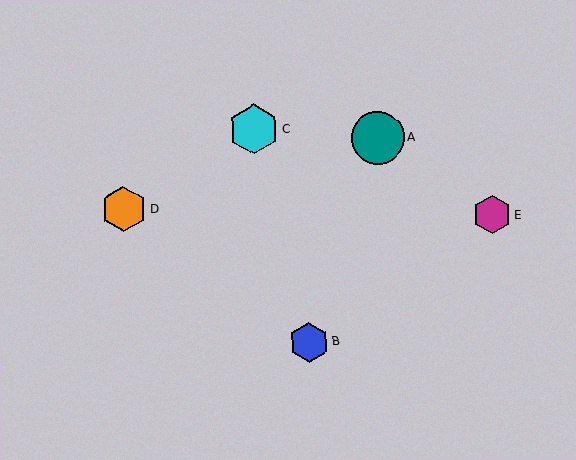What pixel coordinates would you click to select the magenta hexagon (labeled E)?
Click at (492, 215) to select the magenta hexagon E.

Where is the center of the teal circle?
The center of the teal circle is at (378, 138).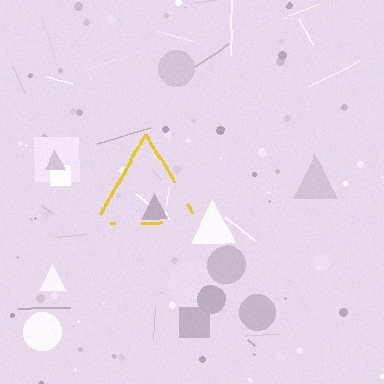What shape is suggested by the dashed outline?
The dashed outline suggests a triangle.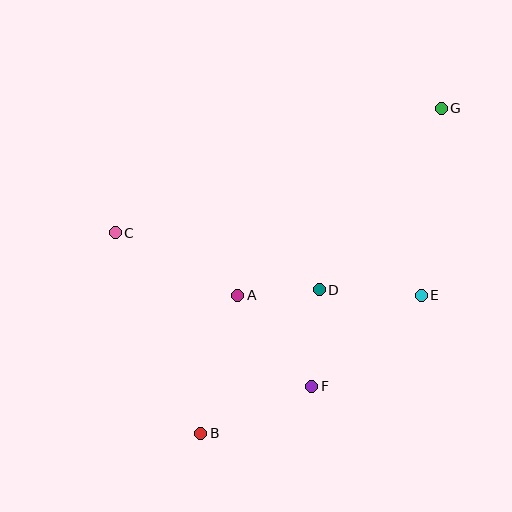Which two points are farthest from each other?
Points B and G are farthest from each other.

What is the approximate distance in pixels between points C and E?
The distance between C and E is approximately 312 pixels.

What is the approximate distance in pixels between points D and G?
The distance between D and G is approximately 219 pixels.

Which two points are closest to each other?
Points A and D are closest to each other.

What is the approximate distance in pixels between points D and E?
The distance between D and E is approximately 102 pixels.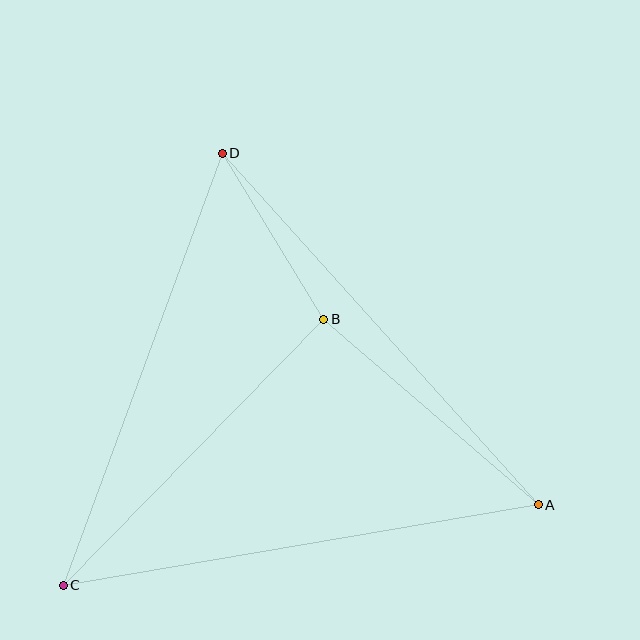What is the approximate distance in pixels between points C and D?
The distance between C and D is approximately 461 pixels.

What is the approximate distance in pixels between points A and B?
The distance between A and B is approximately 284 pixels.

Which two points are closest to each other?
Points B and D are closest to each other.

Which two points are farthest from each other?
Points A and C are farthest from each other.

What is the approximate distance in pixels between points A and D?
The distance between A and D is approximately 473 pixels.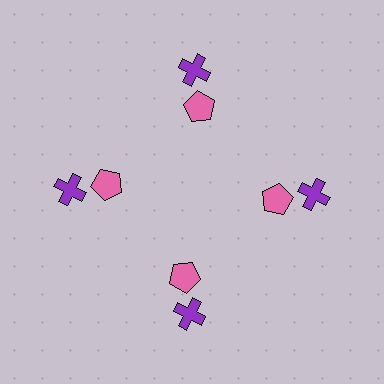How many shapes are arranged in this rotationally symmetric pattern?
There are 8 shapes, arranged in 4 groups of 2.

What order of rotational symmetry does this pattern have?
This pattern has 4-fold rotational symmetry.